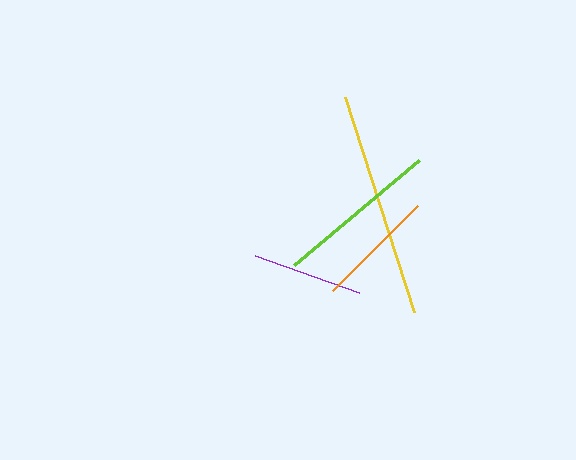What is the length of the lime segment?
The lime segment is approximately 163 pixels long.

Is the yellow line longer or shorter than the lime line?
The yellow line is longer than the lime line.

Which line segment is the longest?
The yellow line is the longest at approximately 226 pixels.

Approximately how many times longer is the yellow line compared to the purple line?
The yellow line is approximately 2.0 times the length of the purple line.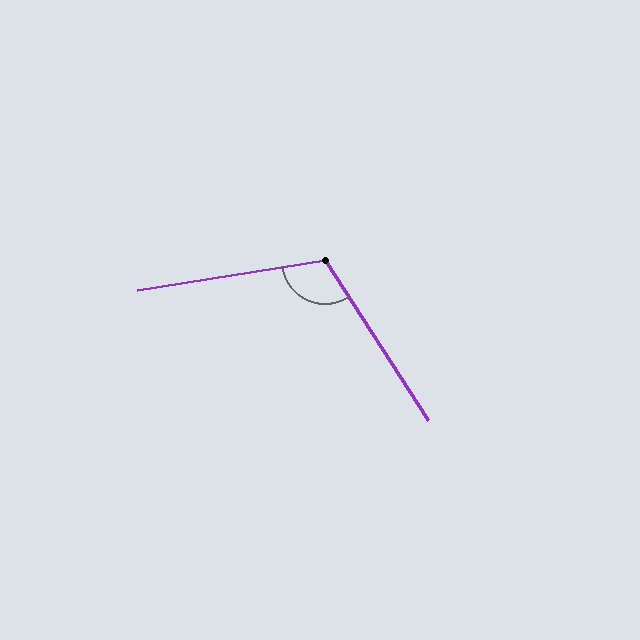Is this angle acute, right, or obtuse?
It is obtuse.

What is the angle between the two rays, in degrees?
Approximately 114 degrees.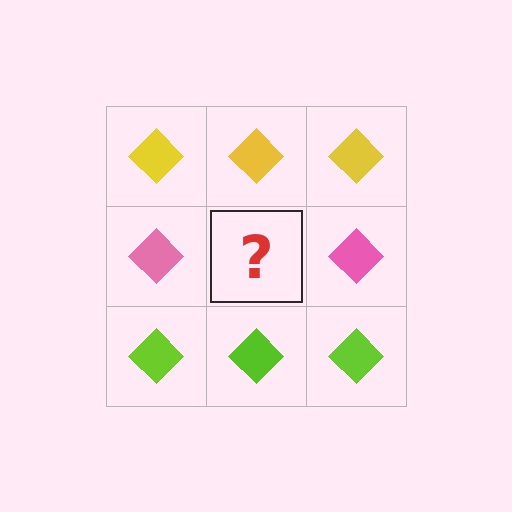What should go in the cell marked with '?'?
The missing cell should contain a pink diamond.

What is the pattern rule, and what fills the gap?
The rule is that each row has a consistent color. The gap should be filled with a pink diamond.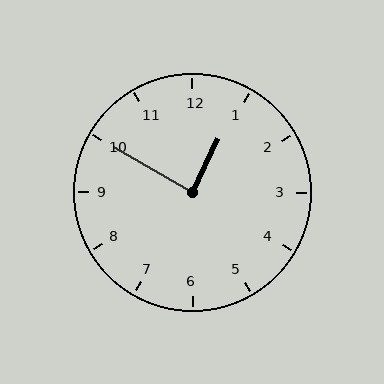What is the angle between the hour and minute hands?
Approximately 85 degrees.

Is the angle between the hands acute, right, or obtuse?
It is right.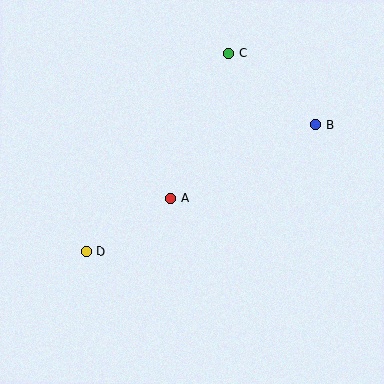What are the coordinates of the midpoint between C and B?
The midpoint between C and B is at (272, 89).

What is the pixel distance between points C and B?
The distance between C and B is 113 pixels.